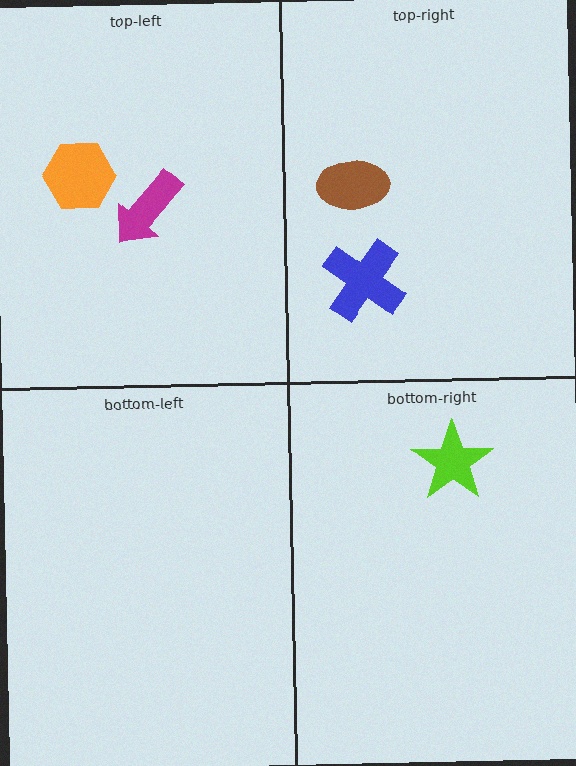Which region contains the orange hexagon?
The top-left region.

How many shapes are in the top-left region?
2.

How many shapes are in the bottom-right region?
1.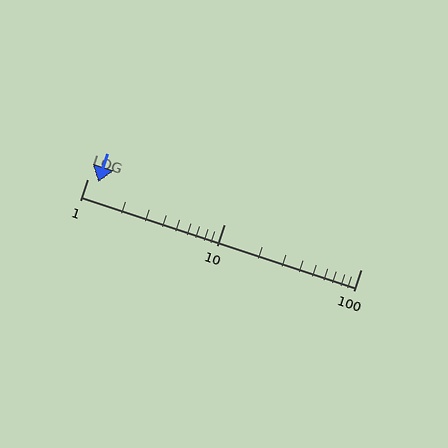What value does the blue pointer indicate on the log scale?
The pointer indicates approximately 1.2.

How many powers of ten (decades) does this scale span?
The scale spans 2 decades, from 1 to 100.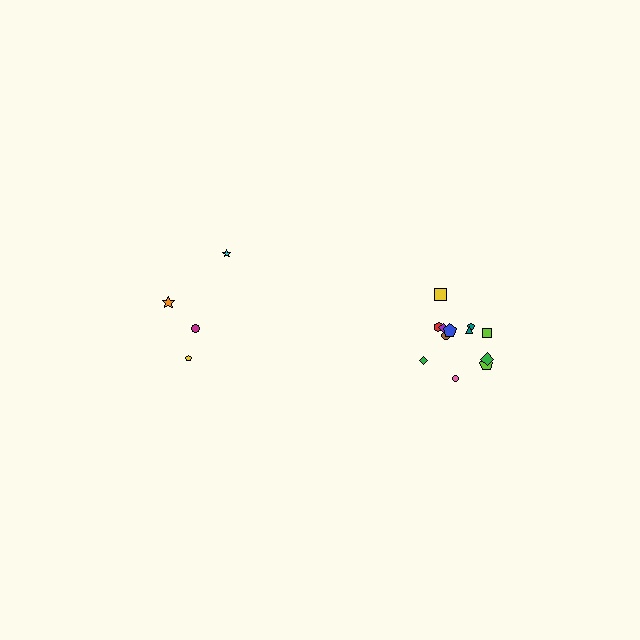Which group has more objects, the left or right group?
The right group.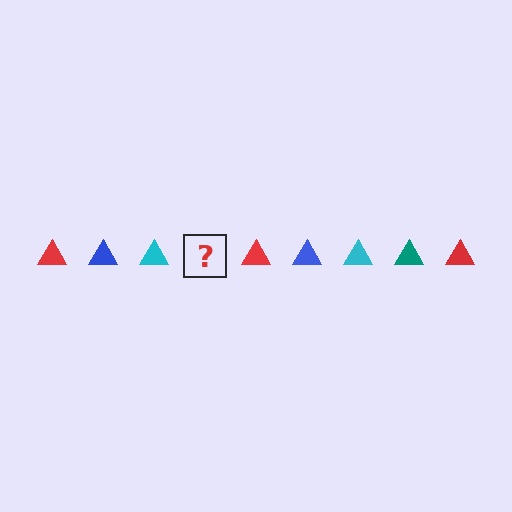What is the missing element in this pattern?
The missing element is a teal triangle.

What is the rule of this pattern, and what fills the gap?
The rule is that the pattern cycles through red, blue, cyan, teal triangles. The gap should be filled with a teal triangle.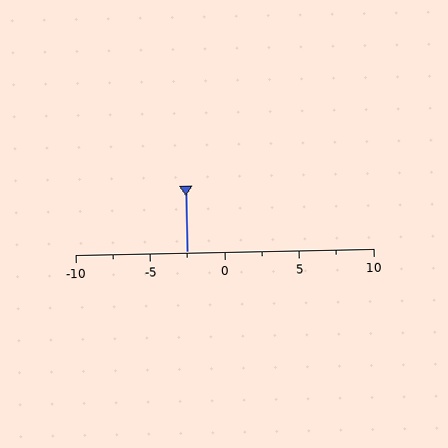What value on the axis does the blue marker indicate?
The marker indicates approximately -2.5.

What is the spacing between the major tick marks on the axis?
The major ticks are spaced 5 apart.